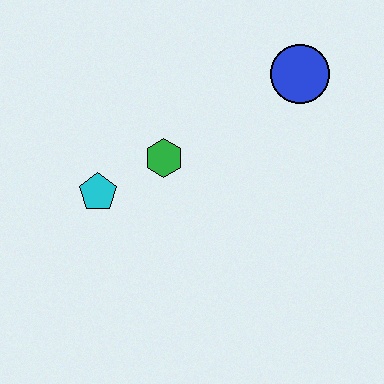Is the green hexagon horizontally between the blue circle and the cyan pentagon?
Yes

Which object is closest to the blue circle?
The green hexagon is closest to the blue circle.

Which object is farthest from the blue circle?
The cyan pentagon is farthest from the blue circle.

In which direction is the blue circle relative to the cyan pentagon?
The blue circle is to the right of the cyan pentagon.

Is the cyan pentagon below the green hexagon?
Yes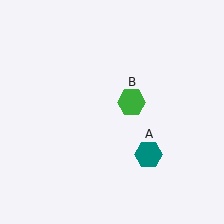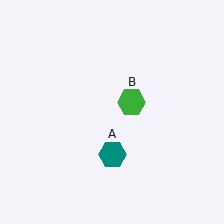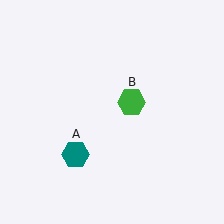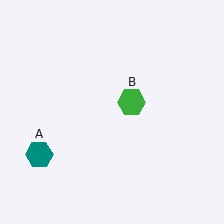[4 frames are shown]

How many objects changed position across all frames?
1 object changed position: teal hexagon (object A).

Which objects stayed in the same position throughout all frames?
Green hexagon (object B) remained stationary.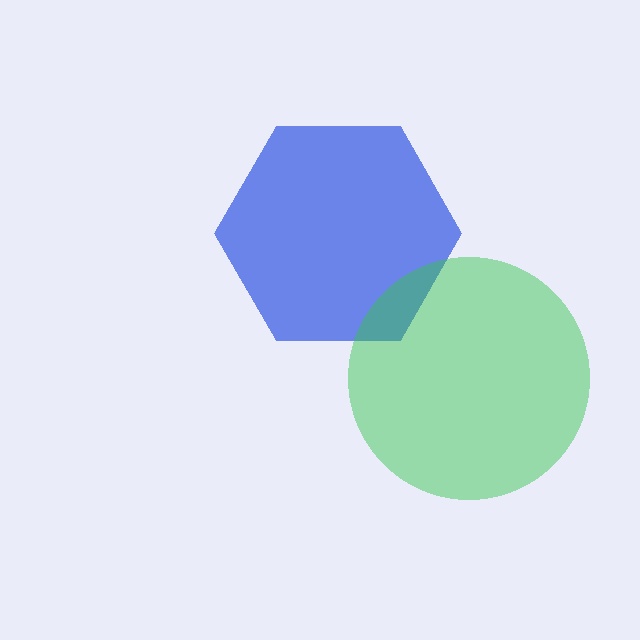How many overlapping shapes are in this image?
There are 2 overlapping shapes in the image.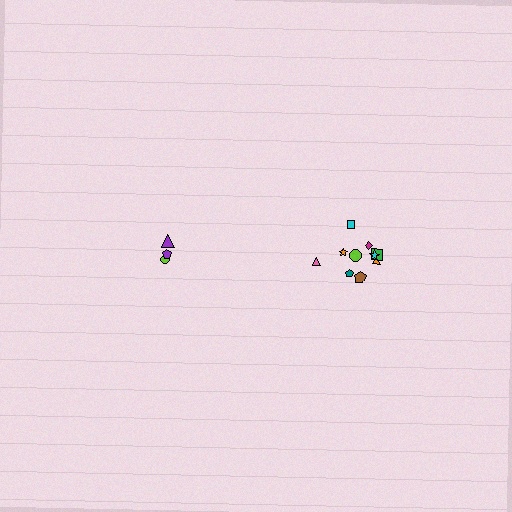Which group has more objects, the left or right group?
The right group.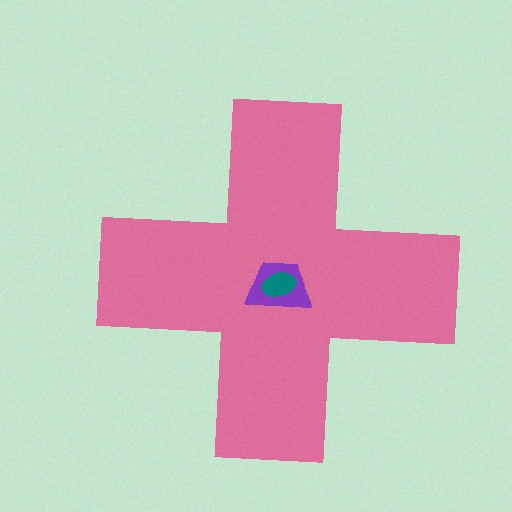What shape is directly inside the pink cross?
The purple trapezoid.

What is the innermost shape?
The teal ellipse.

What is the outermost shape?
The pink cross.